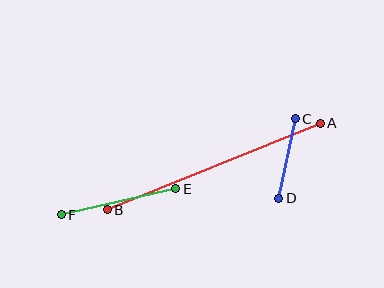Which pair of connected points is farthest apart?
Points A and B are farthest apart.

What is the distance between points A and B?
The distance is approximately 230 pixels.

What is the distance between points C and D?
The distance is approximately 81 pixels.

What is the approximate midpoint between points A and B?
The midpoint is at approximately (214, 167) pixels.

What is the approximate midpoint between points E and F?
The midpoint is at approximately (119, 202) pixels.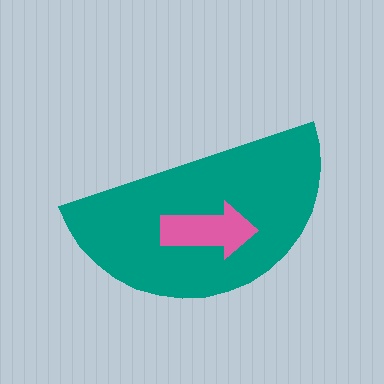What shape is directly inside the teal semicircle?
The pink arrow.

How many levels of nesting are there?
2.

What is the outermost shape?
The teal semicircle.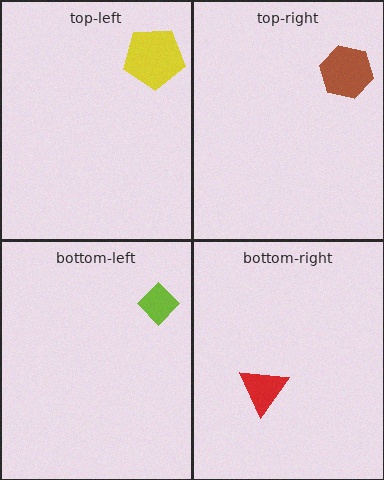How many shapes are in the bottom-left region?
1.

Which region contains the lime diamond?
The bottom-left region.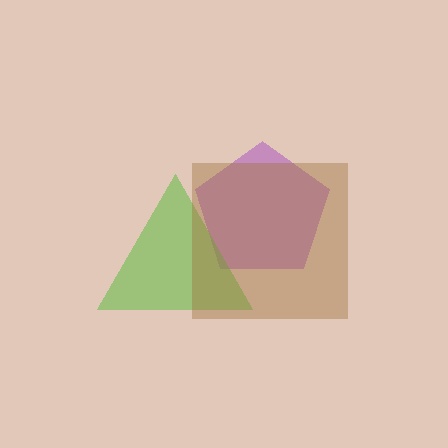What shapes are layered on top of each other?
The layered shapes are: a purple pentagon, a lime triangle, a brown square.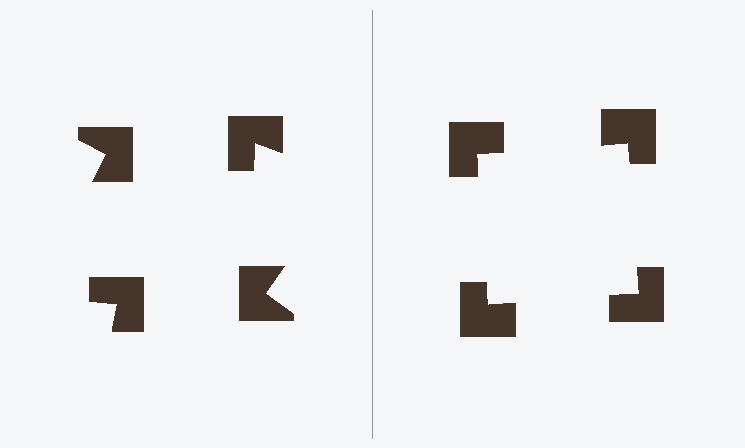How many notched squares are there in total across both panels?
8 — 4 on each side.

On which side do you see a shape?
An illusory square appears on the right side. On the left side the wedge cuts are rotated, so no coherent shape forms.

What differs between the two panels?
The notched squares are positioned identically on both sides; only the wedge orientations differ. On the right they align to a square; on the left they are misaligned.